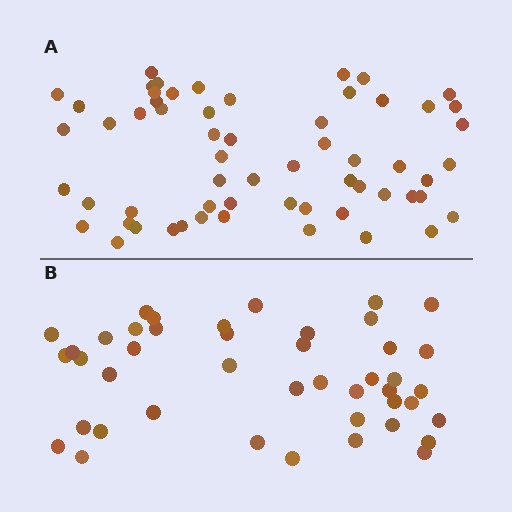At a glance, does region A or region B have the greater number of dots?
Region A (the top region) has more dots.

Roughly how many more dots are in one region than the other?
Region A has approximately 15 more dots than region B.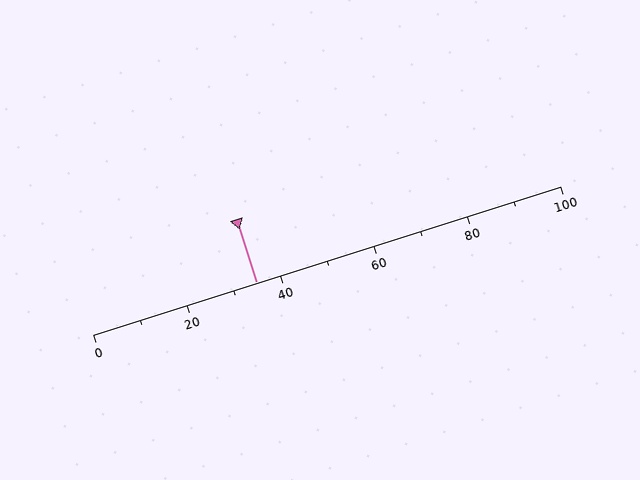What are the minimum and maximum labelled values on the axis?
The axis runs from 0 to 100.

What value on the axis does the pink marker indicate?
The marker indicates approximately 35.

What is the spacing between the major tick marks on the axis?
The major ticks are spaced 20 apart.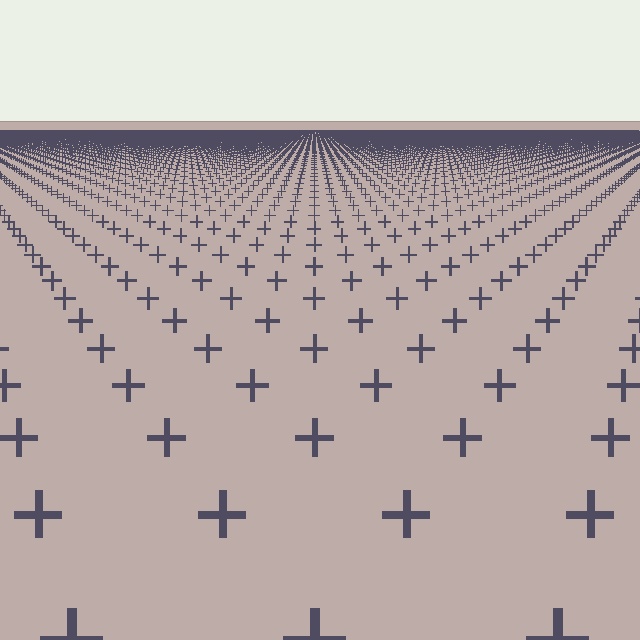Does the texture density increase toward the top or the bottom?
Density increases toward the top.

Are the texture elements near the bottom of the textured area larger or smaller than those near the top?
Larger. Near the bottom, elements are closer to the viewer and appear at a bigger on-screen size.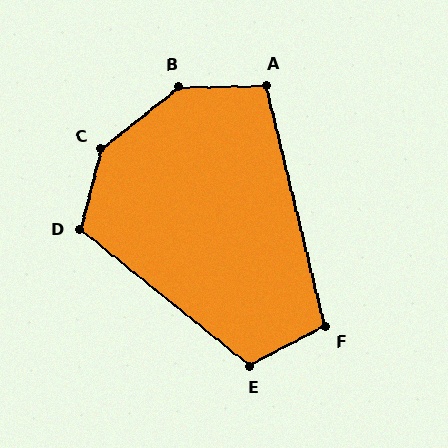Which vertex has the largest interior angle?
C, at approximately 143 degrees.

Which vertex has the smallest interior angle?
A, at approximately 103 degrees.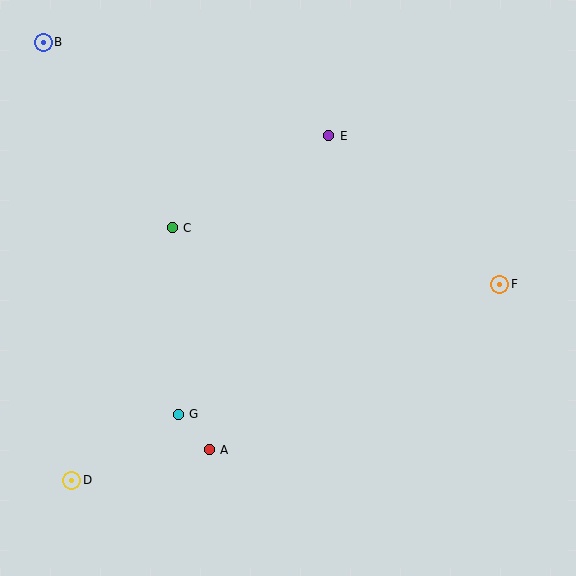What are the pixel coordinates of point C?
Point C is at (172, 228).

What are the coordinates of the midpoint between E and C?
The midpoint between E and C is at (250, 182).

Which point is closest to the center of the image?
Point C at (172, 228) is closest to the center.